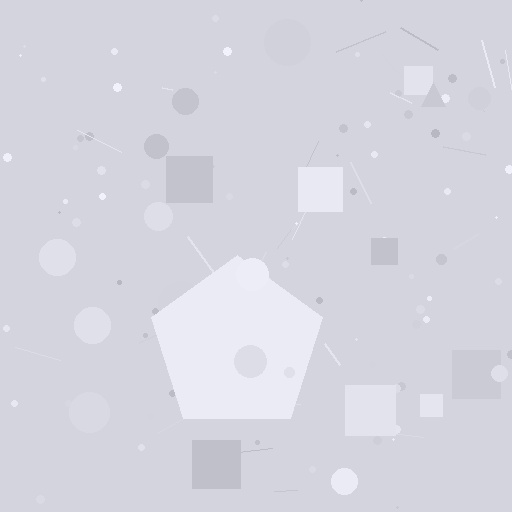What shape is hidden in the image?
A pentagon is hidden in the image.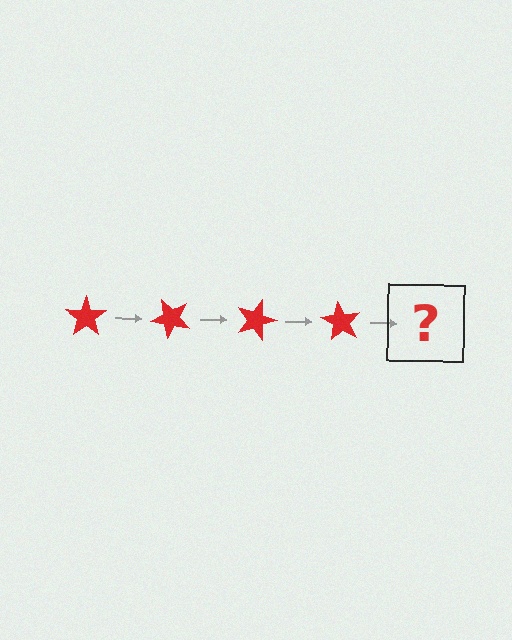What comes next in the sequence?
The next element should be a red star rotated 180 degrees.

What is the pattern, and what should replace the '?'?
The pattern is that the star rotates 45 degrees each step. The '?' should be a red star rotated 180 degrees.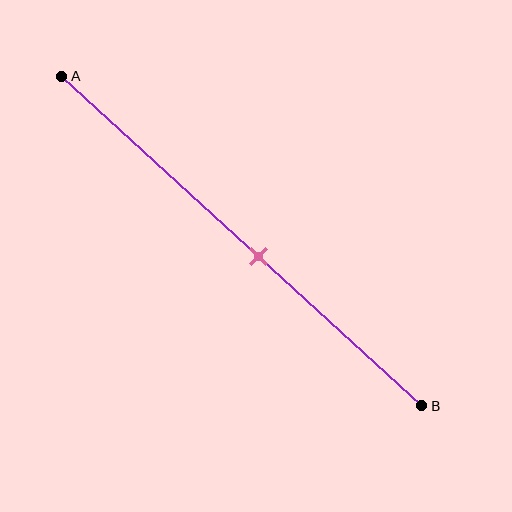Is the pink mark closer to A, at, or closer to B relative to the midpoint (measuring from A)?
The pink mark is closer to point B than the midpoint of segment AB.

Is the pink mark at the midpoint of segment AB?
No, the mark is at about 55% from A, not at the 50% midpoint.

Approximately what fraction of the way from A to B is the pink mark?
The pink mark is approximately 55% of the way from A to B.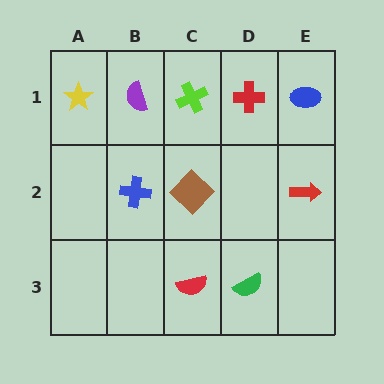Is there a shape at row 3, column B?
No, that cell is empty.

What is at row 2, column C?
A brown diamond.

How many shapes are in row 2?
3 shapes.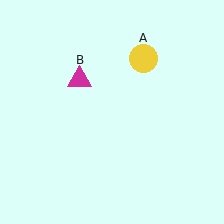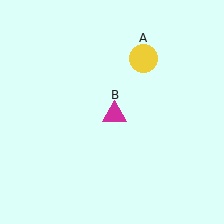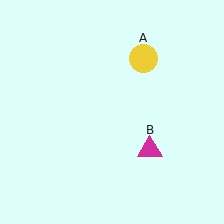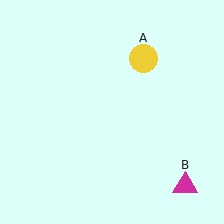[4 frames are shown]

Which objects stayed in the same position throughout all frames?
Yellow circle (object A) remained stationary.